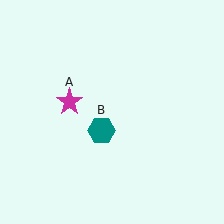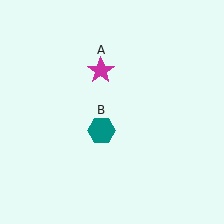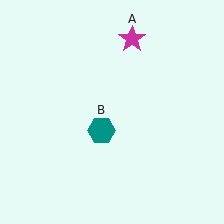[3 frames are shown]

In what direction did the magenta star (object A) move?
The magenta star (object A) moved up and to the right.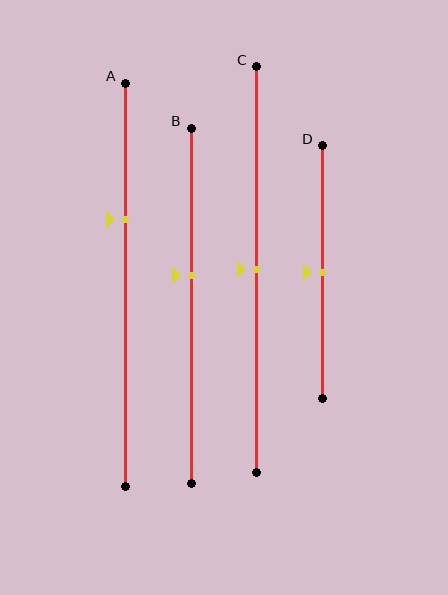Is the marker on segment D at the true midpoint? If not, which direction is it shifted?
Yes, the marker on segment D is at the true midpoint.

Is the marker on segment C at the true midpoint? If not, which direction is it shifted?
Yes, the marker on segment C is at the true midpoint.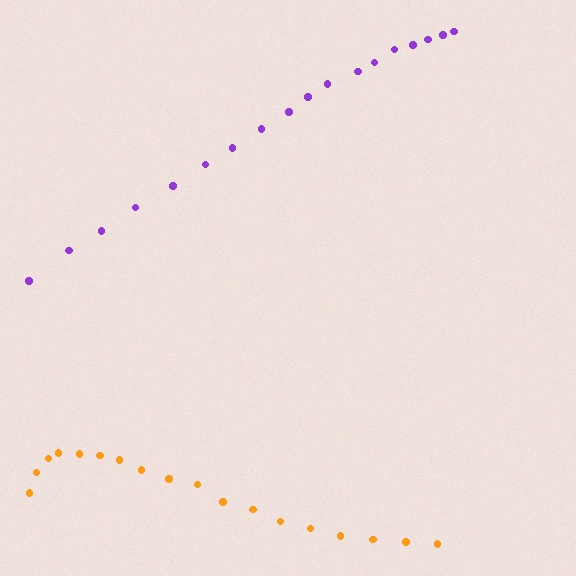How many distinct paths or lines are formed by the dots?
There are 2 distinct paths.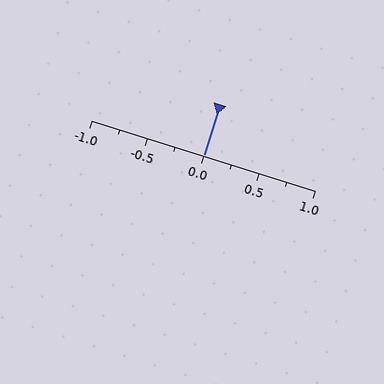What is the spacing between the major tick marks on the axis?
The major ticks are spaced 0.5 apart.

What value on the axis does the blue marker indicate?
The marker indicates approximately 0.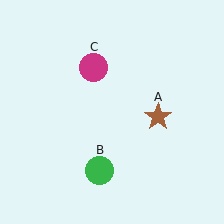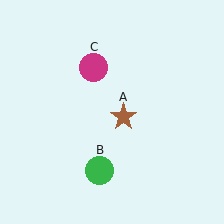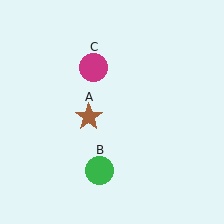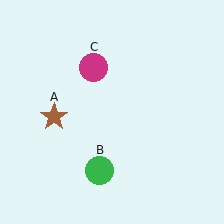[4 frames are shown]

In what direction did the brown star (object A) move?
The brown star (object A) moved left.